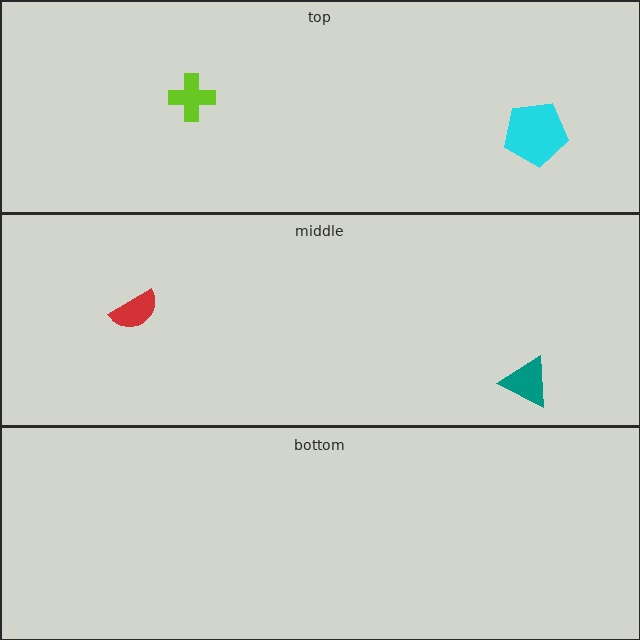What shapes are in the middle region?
The red semicircle, the teal triangle.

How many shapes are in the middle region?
2.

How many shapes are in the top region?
2.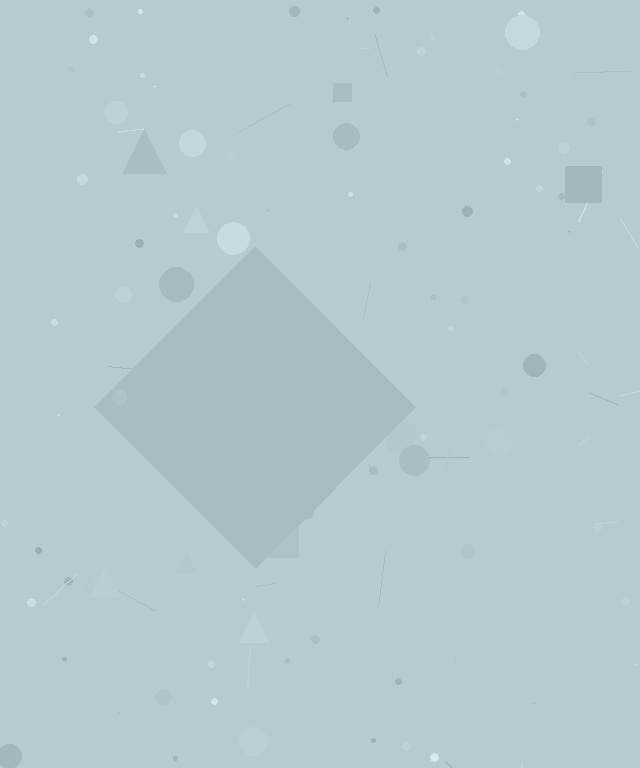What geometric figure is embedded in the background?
A diamond is embedded in the background.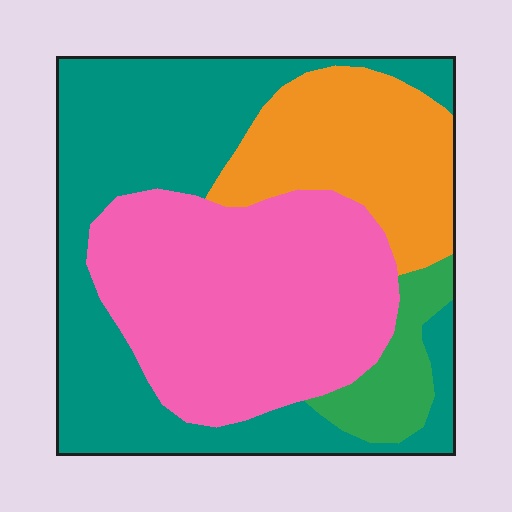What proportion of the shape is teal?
Teal covers roughly 40% of the shape.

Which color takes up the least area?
Green, at roughly 5%.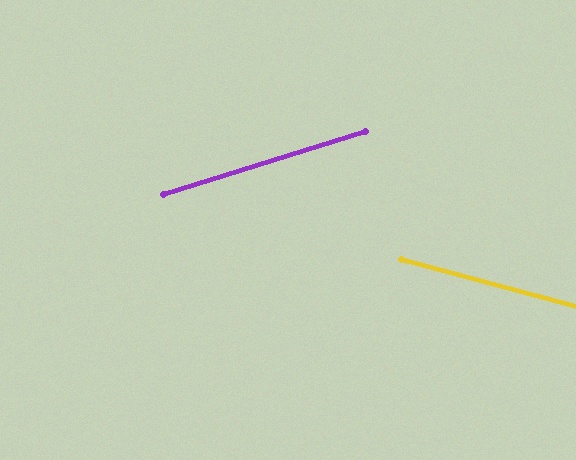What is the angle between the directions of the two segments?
Approximately 32 degrees.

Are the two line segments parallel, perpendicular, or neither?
Neither parallel nor perpendicular — they differ by about 32°.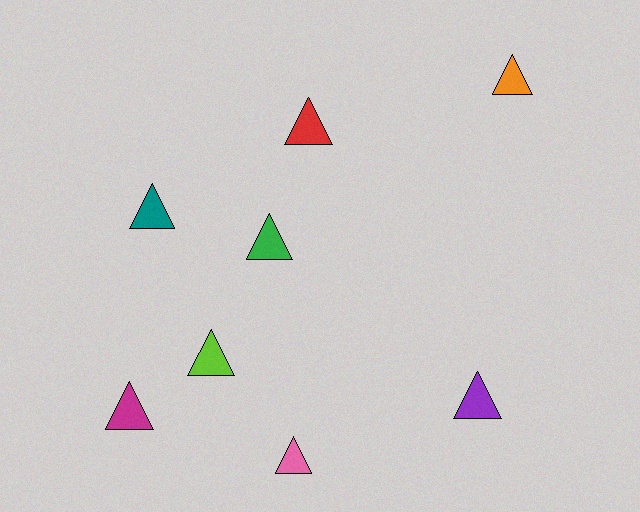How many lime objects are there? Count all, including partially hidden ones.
There is 1 lime object.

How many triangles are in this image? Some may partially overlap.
There are 8 triangles.